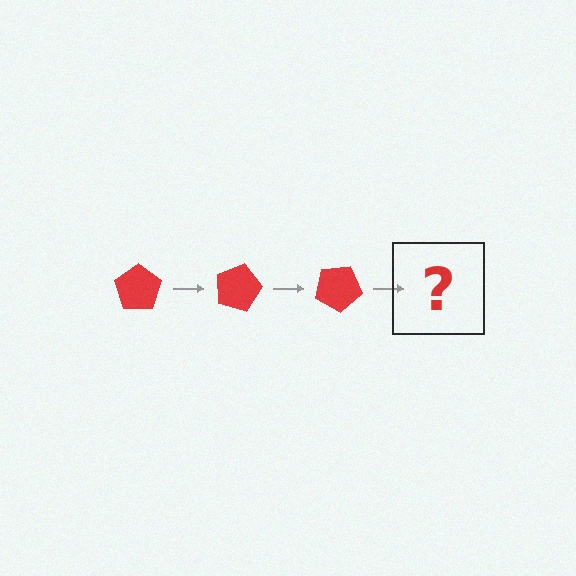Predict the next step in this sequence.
The next step is a red pentagon rotated 45 degrees.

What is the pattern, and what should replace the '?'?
The pattern is that the pentagon rotates 15 degrees each step. The '?' should be a red pentagon rotated 45 degrees.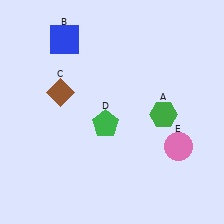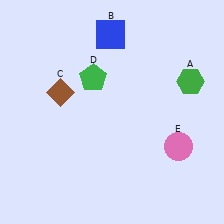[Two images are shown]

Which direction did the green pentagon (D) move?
The green pentagon (D) moved up.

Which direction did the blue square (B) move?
The blue square (B) moved right.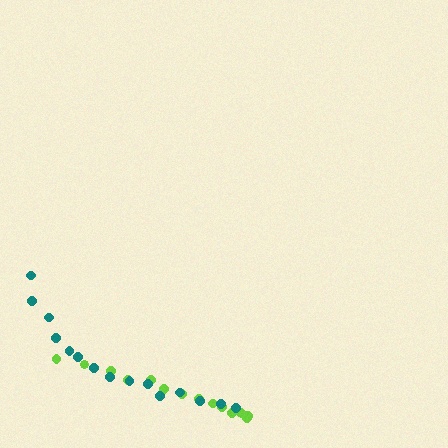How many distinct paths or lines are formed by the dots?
There are 2 distinct paths.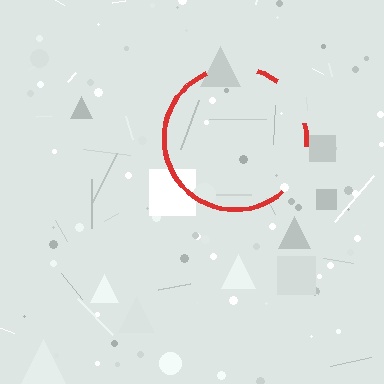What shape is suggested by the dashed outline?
The dashed outline suggests a circle.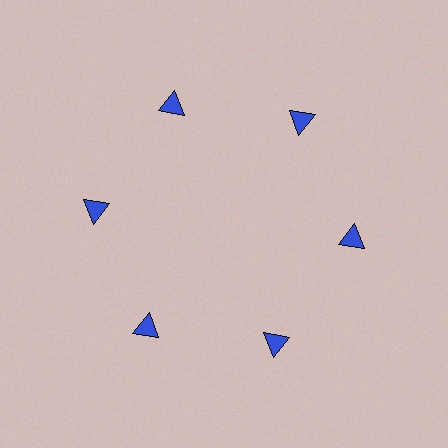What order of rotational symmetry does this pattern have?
This pattern has 6-fold rotational symmetry.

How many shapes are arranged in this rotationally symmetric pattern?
There are 6 shapes, arranged in 6 groups of 1.